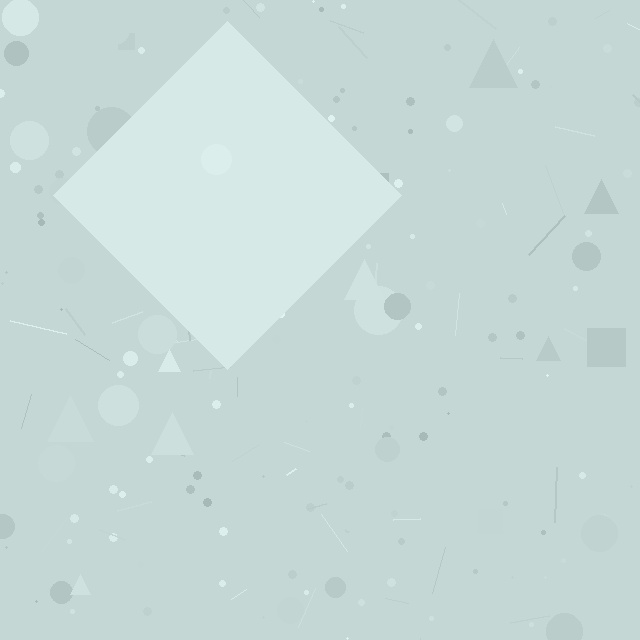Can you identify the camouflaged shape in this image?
The camouflaged shape is a diamond.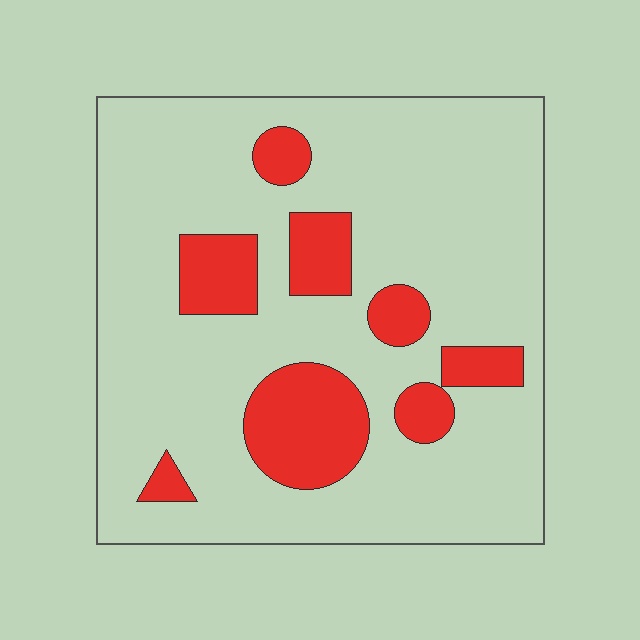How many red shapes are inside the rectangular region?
8.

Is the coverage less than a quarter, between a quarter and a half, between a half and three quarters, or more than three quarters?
Less than a quarter.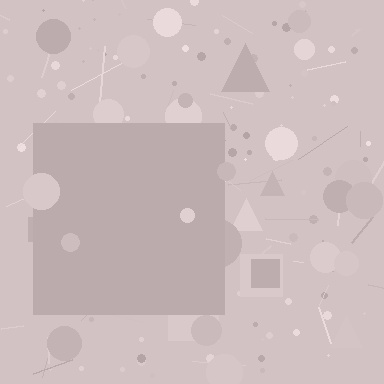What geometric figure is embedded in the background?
A square is embedded in the background.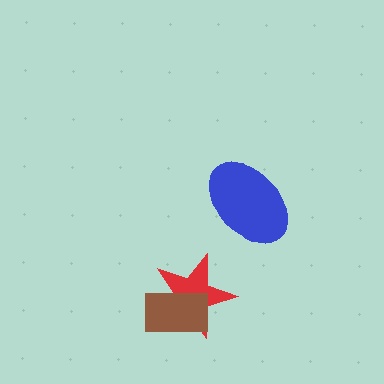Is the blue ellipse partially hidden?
No, no other shape covers it.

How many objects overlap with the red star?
1 object overlaps with the red star.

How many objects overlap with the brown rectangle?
1 object overlaps with the brown rectangle.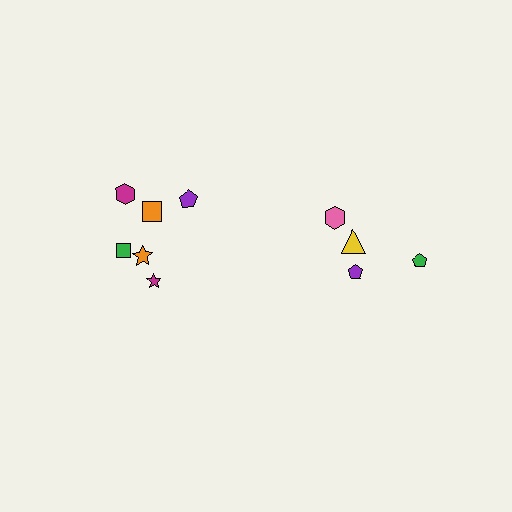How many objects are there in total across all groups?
There are 10 objects.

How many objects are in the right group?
There are 4 objects.